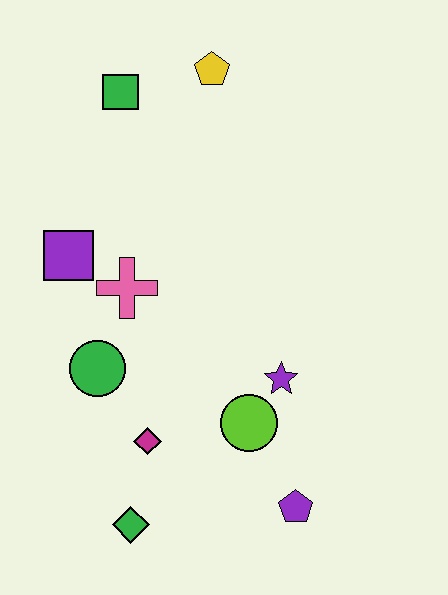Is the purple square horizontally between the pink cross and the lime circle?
No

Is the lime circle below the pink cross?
Yes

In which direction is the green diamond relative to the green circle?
The green diamond is below the green circle.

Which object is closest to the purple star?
The lime circle is closest to the purple star.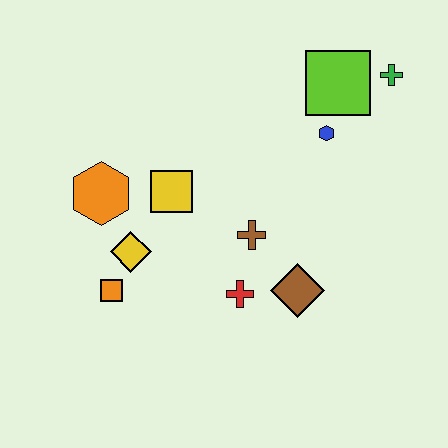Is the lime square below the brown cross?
No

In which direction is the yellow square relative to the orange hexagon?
The yellow square is to the right of the orange hexagon.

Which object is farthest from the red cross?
The green cross is farthest from the red cross.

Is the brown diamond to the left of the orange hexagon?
No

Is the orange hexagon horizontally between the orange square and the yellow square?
No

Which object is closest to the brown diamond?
The red cross is closest to the brown diamond.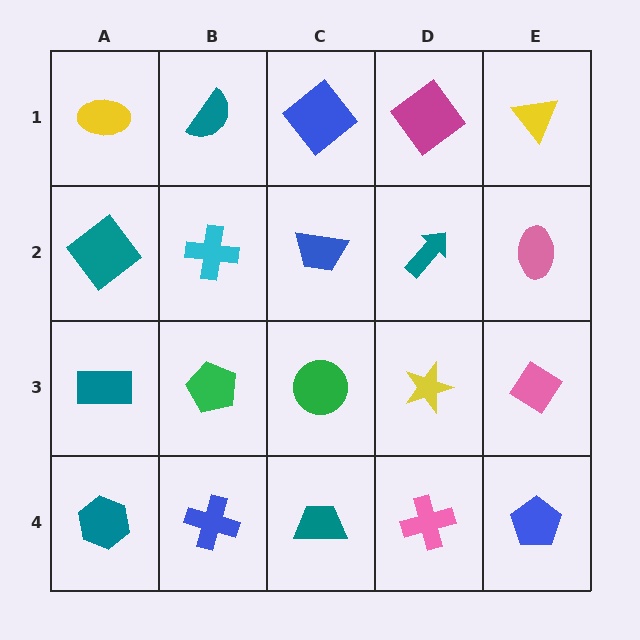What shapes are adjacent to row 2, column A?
A yellow ellipse (row 1, column A), a teal rectangle (row 3, column A), a cyan cross (row 2, column B).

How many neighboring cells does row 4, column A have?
2.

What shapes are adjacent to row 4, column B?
A green pentagon (row 3, column B), a teal hexagon (row 4, column A), a teal trapezoid (row 4, column C).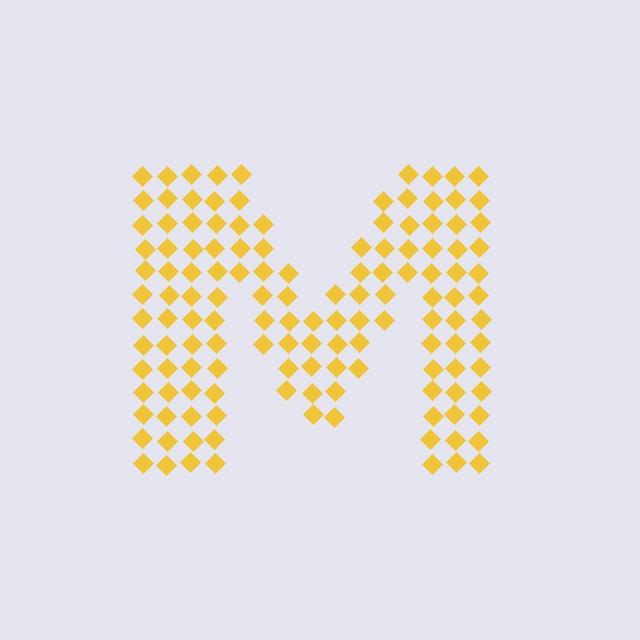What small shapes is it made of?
It is made of small diamonds.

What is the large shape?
The large shape is the letter M.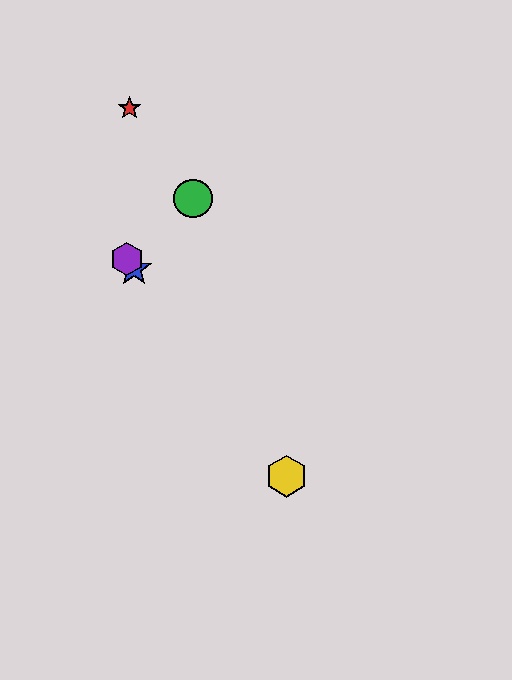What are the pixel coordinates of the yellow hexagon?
The yellow hexagon is at (286, 476).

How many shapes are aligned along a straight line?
3 shapes (the blue star, the yellow hexagon, the purple hexagon) are aligned along a straight line.